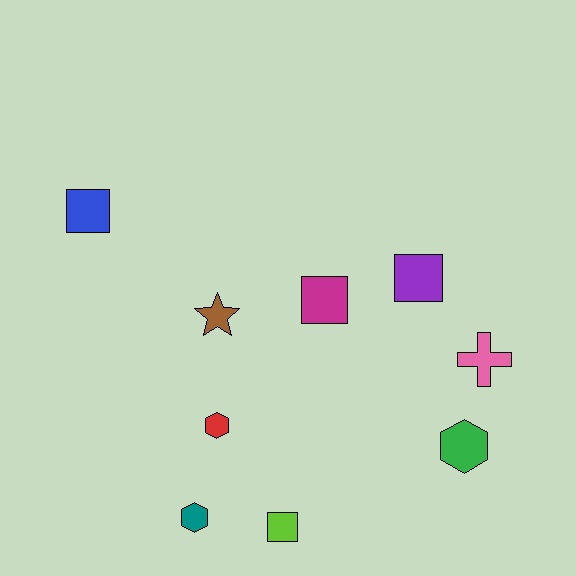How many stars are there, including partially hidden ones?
There is 1 star.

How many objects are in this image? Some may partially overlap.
There are 9 objects.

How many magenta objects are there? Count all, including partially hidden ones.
There is 1 magenta object.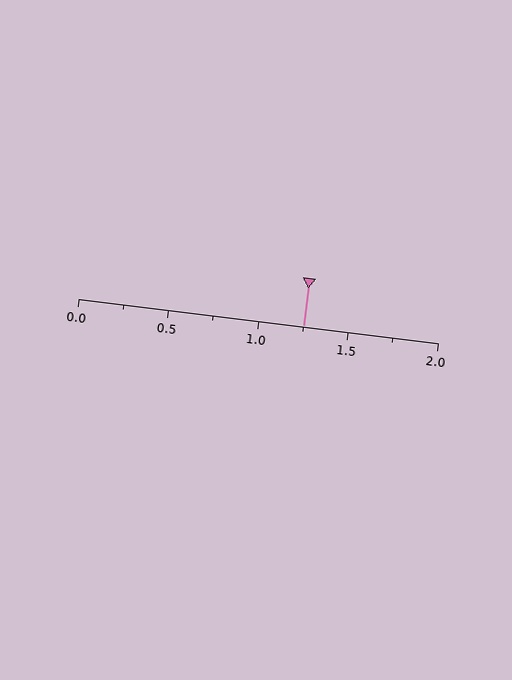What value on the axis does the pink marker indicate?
The marker indicates approximately 1.25.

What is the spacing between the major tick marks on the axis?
The major ticks are spaced 0.5 apart.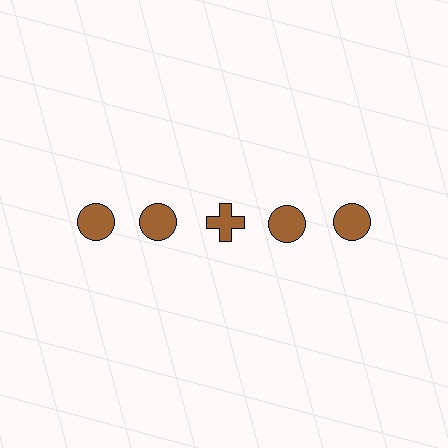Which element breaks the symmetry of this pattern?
The brown cross in the top row, center column breaks the symmetry. All other shapes are brown circles.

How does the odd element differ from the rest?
It has a different shape: cross instead of circle.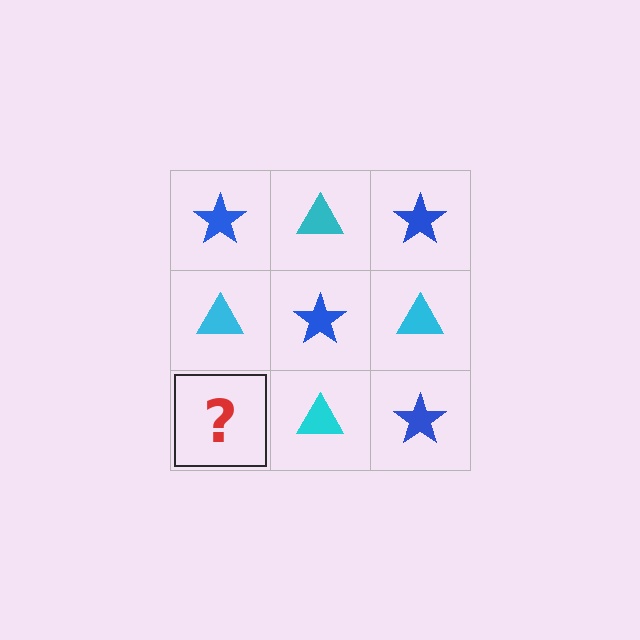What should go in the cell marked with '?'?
The missing cell should contain a blue star.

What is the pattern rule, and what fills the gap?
The rule is that it alternates blue star and cyan triangle in a checkerboard pattern. The gap should be filled with a blue star.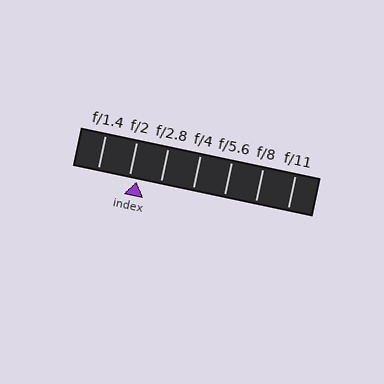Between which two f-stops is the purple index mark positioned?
The index mark is between f/2 and f/2.8.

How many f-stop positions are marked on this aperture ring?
There are 7 f-stop positions marked.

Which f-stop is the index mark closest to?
The index mark is closest to f/2.